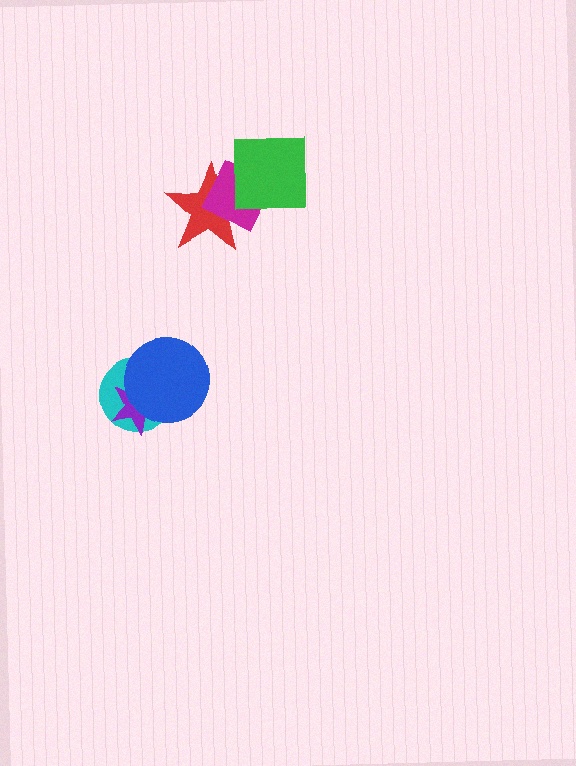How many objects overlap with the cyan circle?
2 objects overlap with the cyan circle.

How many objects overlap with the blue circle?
2 objects overlap with the blue circle.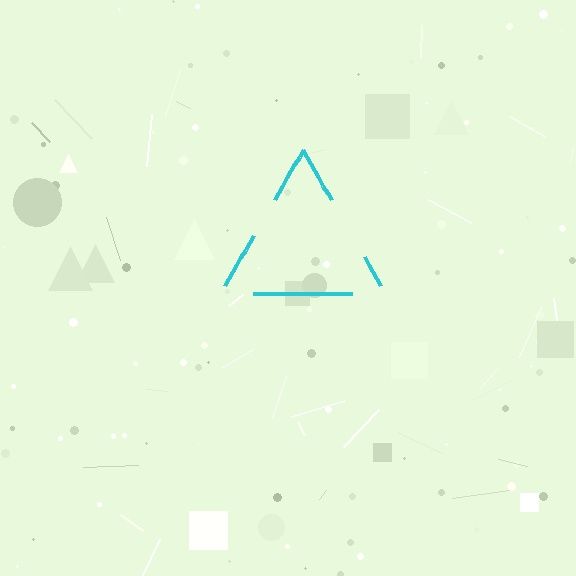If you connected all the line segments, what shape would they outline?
They would outline a triangle.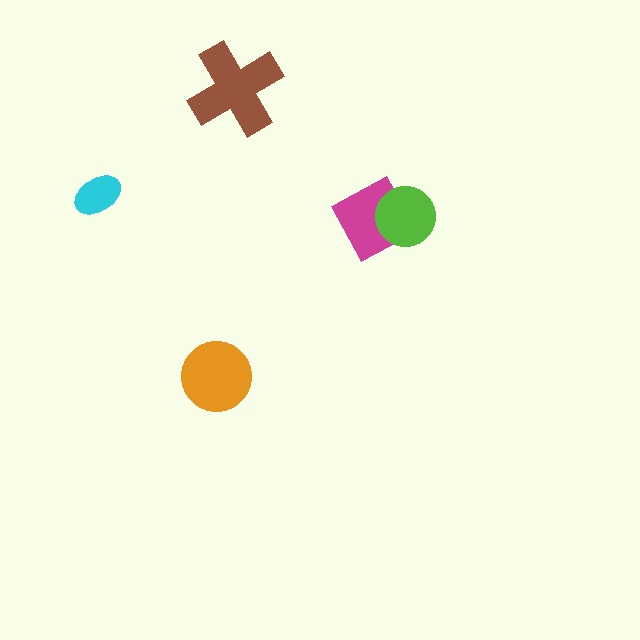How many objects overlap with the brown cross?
0 objects overlap with the brown cross.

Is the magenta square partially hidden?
Yes, it is partially covered by another shape.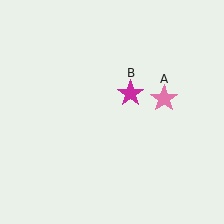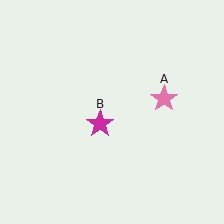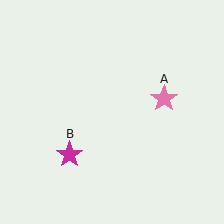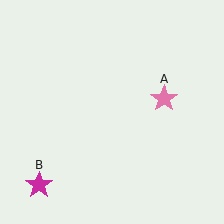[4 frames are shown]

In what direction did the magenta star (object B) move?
The magenta star (object B) moved down and to the left.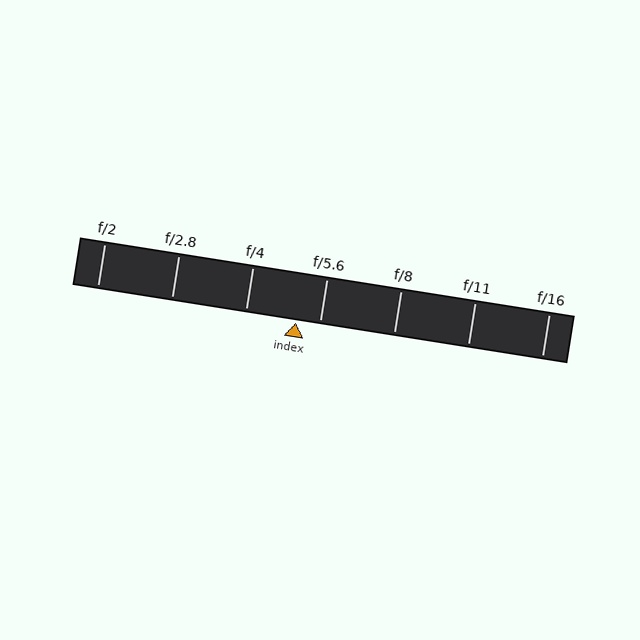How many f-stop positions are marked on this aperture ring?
There are 7 f-stop positions marked.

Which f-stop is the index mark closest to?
The index mark is closest to f/5.6.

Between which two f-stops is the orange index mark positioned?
The index mark is between f/4 and f/5.6.